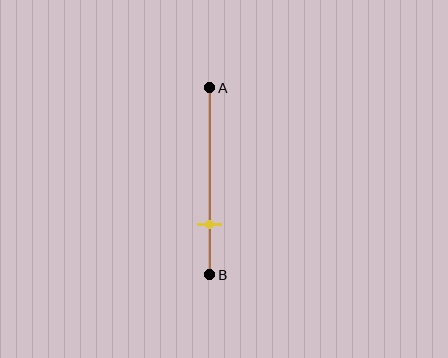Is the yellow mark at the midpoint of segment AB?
No, the mark is at about 75% from A, not at the 50% midpoint.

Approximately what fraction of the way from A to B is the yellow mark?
The yellow mark is approximately 75% of the way from A to B.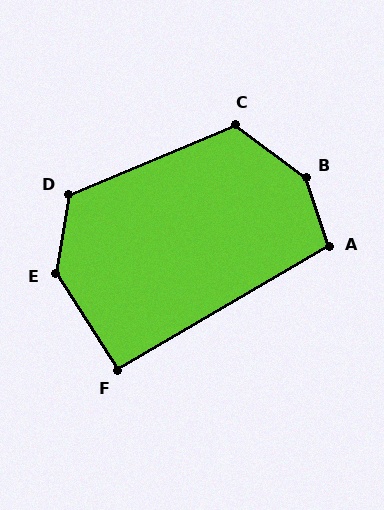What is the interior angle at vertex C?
Approximately 120 degrees (obtuse).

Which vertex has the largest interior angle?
B, at approximately 146 degrees.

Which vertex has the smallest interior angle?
F, at approximately 92 degrees.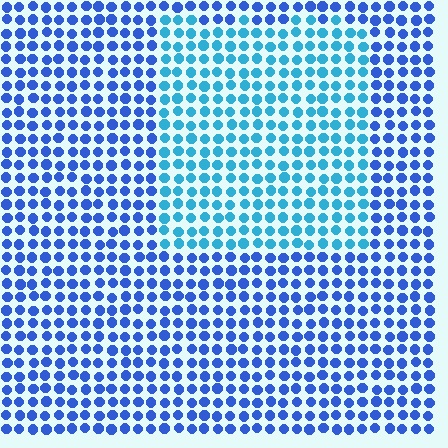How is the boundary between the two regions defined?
The boundary is defined purely by a slight shift in hue (about 31 degrees). Spacing, size, and orientation are identical on both sides.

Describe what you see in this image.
The image is filled with small blue elements in a uniform arrangement. A rectangle-shaped region is visible where the elements are tinted to a slightly different hue, forming a subtle color boundary.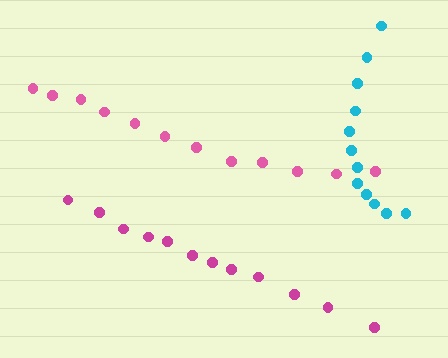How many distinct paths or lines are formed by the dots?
There are 3 distinct paths.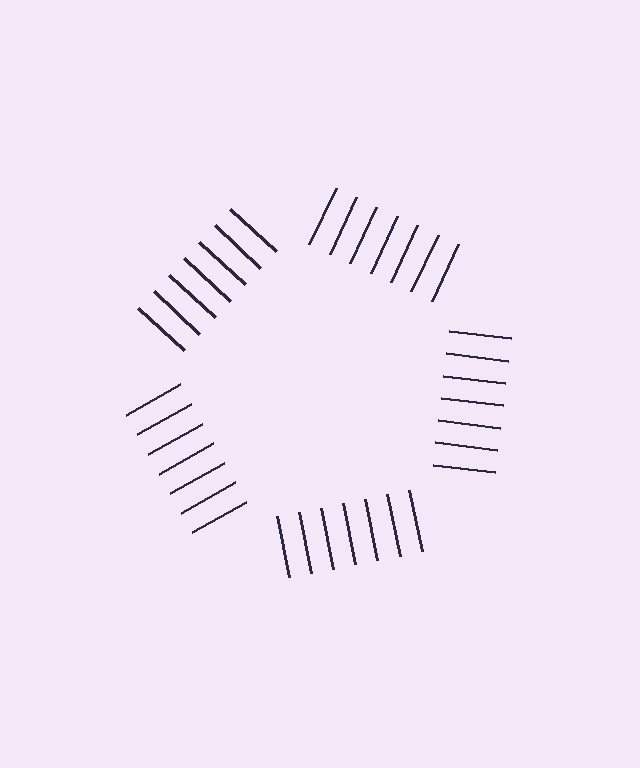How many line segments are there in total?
35 — 7 along each of the 5 edges.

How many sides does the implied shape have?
5 sides — the line-ends trace a pentagon.